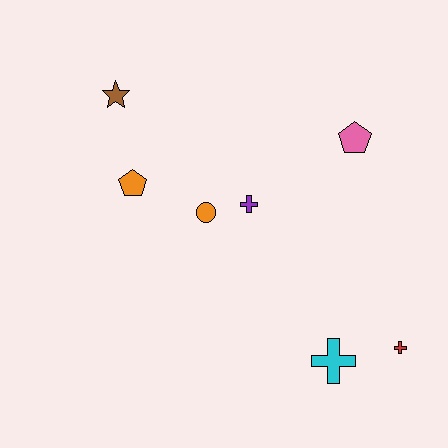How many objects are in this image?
There are 7 objects.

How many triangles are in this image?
There are no triangles.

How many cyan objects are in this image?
There is 1 cyan object.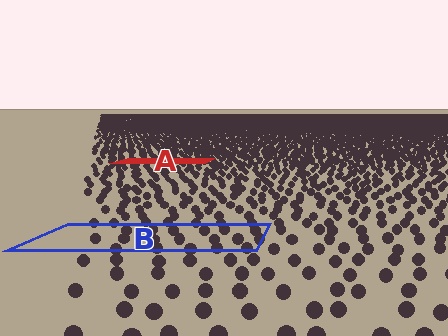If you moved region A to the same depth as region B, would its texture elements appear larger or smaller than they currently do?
They would appear larger. At a closer depth, the same texture elements are projected at a bigger on-screen size.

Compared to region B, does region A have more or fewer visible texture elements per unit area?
Region A has more texture elements per unit area — they are packed more densely because it is farther away.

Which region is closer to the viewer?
Region B is closer. The texture elements there are larger and more spread out.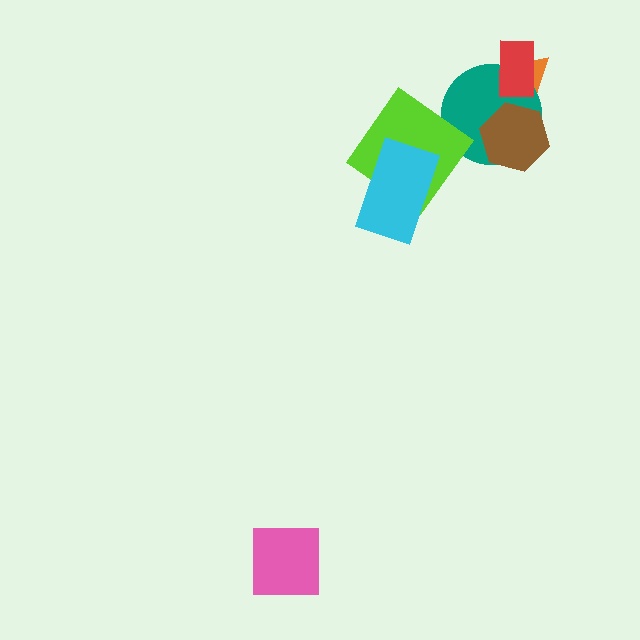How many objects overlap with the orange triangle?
3 objects overlap with the orange triangle.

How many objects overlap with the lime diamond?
1 object overlaps with the lime diamond.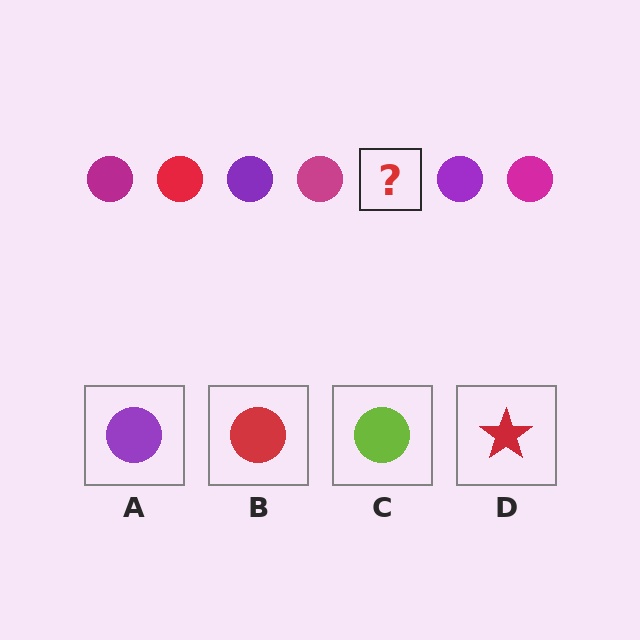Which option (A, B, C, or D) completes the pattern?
B.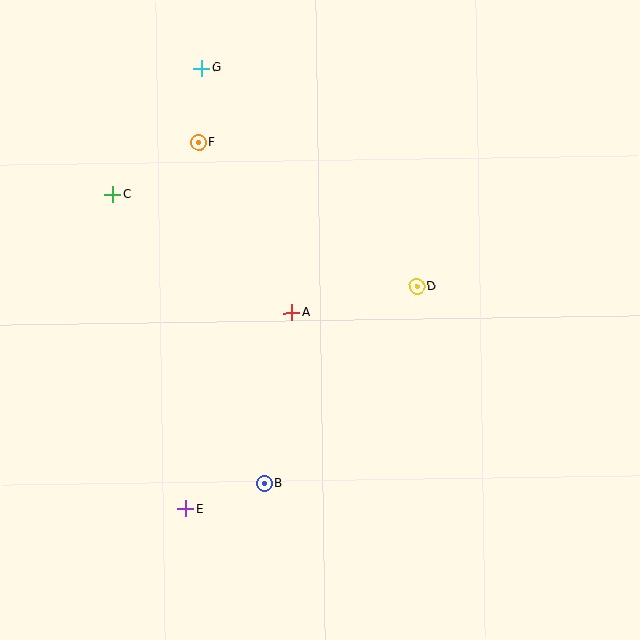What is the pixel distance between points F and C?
The distance between F and C is 100 pixels.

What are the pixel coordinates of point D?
Point D is at (417, 287).